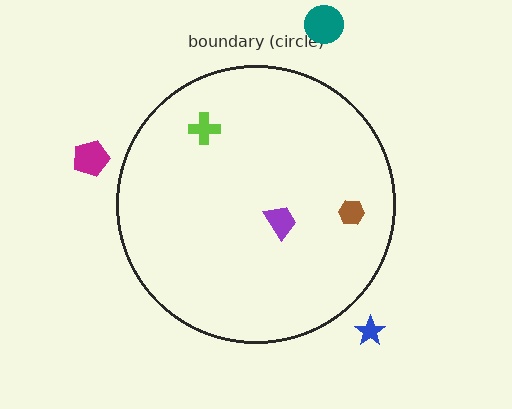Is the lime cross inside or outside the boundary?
Inside.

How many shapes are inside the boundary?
3 inside, 3 outside.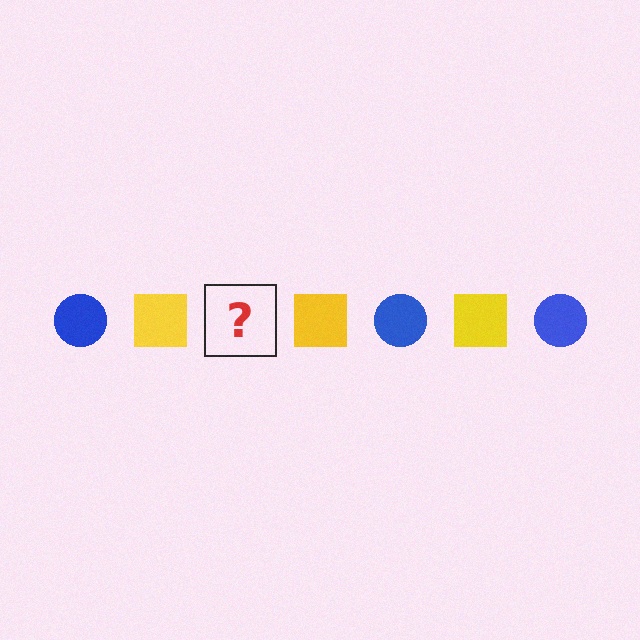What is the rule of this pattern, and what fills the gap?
The rule is that the pattern alternates between blue circle and yellow square. The gap should be filled with a blue circle.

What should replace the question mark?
The question mark should be replaced with a blue circle.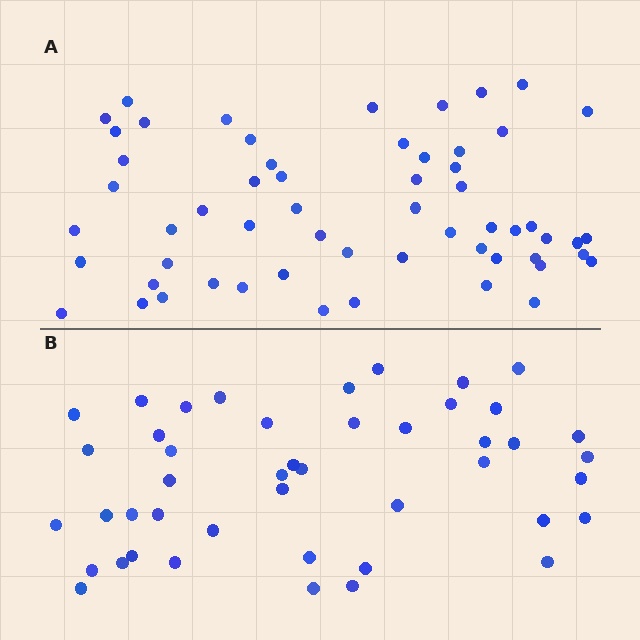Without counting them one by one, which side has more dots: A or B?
Region A (the top region) has more dots.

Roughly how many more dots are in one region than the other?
Region A has approximately 15 more dots than region B.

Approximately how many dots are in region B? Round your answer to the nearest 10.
About 40 dots. (The exact count is 45, which rounds to 40.)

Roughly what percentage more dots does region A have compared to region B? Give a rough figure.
About 30% more.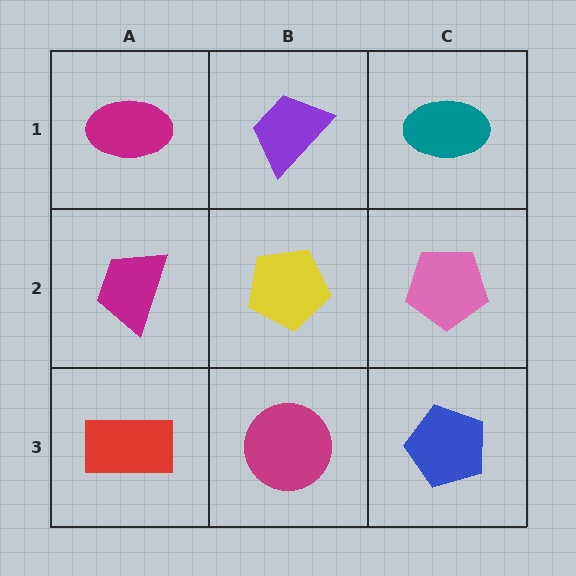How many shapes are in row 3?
3 shapes.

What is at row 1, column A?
A magenta ellipse.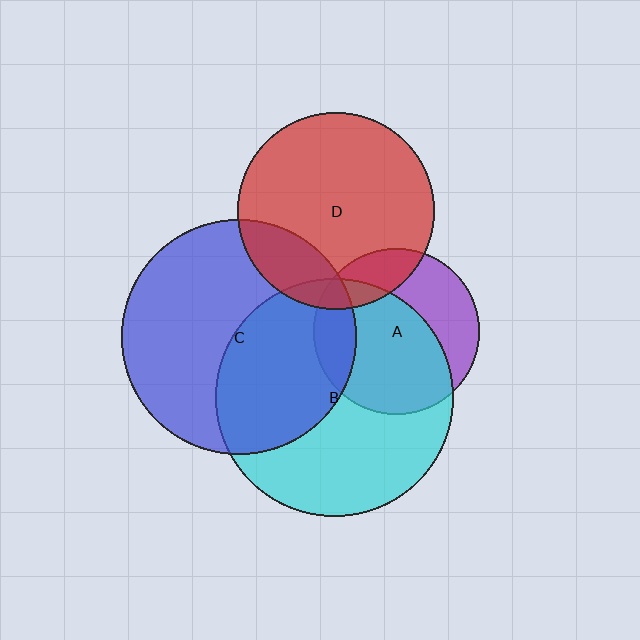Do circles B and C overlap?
Yes.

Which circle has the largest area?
Circle B (cyan).